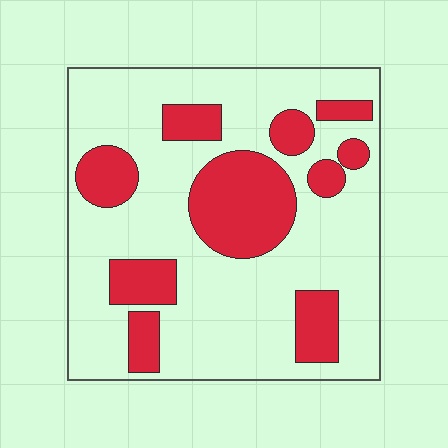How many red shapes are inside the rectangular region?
10.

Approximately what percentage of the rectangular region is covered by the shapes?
Approximately 30%.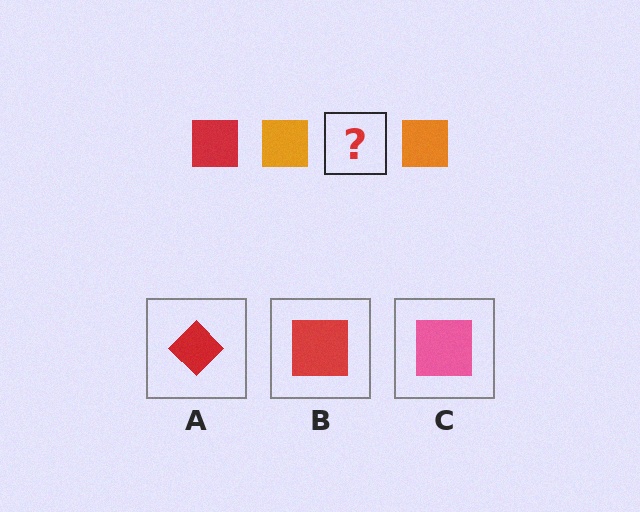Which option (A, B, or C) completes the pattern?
B.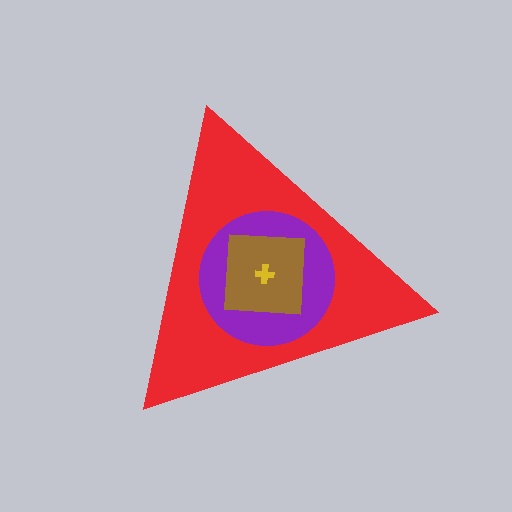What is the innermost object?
The yellow cross.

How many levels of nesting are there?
4.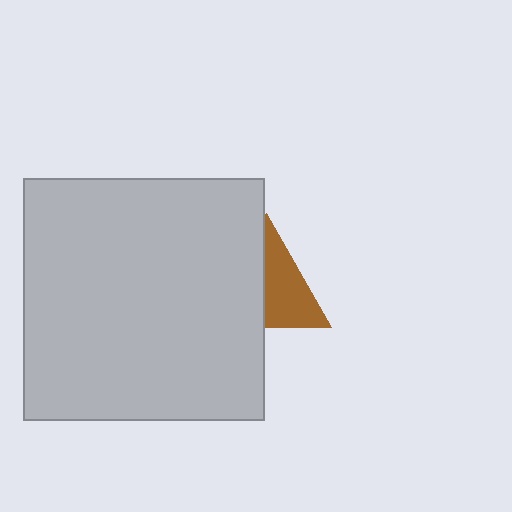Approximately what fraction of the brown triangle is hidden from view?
Roughly 48% of the brown triangle is hidden behind the light gray square.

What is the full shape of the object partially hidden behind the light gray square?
The partially hidden object is a brown triangle.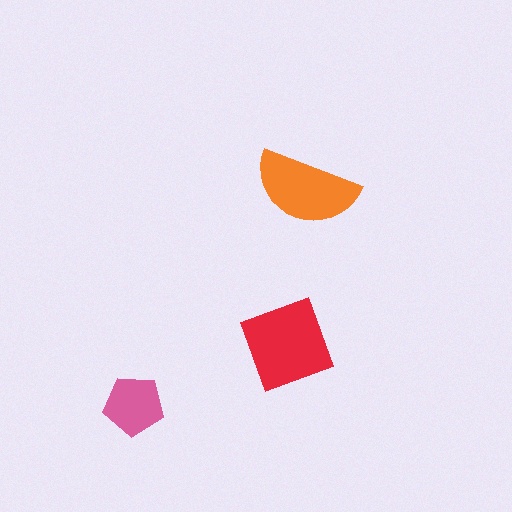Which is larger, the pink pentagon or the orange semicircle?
The orange semicircle.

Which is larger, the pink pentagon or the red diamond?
The red diamond.